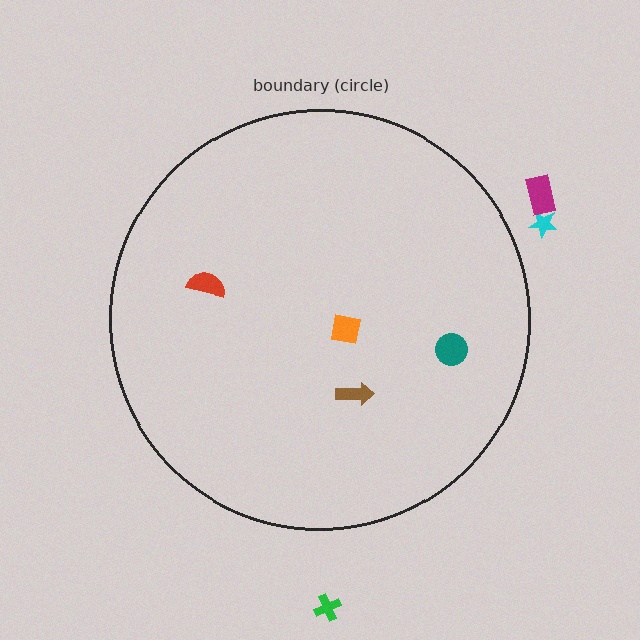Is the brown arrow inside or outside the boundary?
Inside.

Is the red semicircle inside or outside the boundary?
Inside.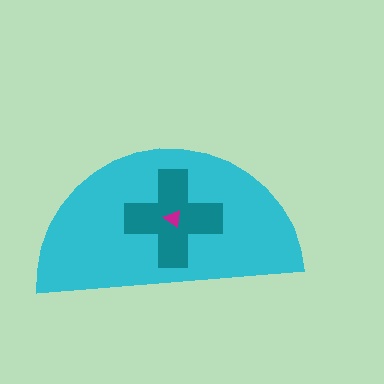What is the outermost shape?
The cyan semicircle.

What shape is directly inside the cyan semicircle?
The teal cross.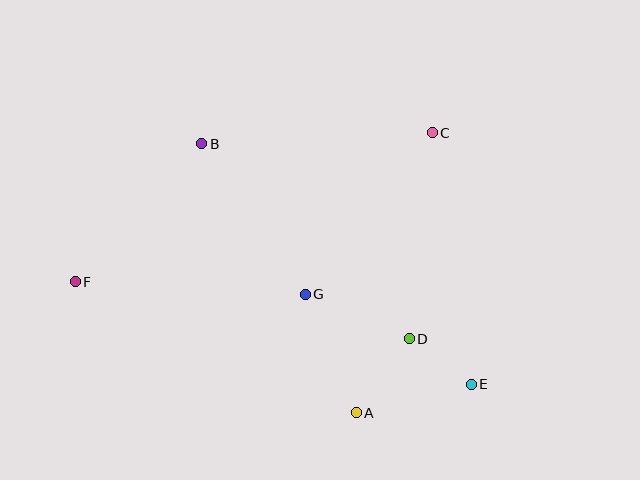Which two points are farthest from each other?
Points E and F are farthest from each other.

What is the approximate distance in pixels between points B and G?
The distance between B and G is approximately 183 pixels.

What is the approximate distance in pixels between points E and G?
The distance between E and G is approximately 189 pixels.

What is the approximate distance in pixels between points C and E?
The distance between C and E is approximately 254 pixels.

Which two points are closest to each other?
Points D and E are closest to each other.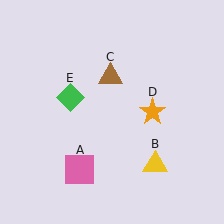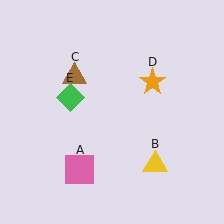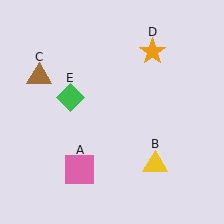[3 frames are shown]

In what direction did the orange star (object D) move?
The orange star (object D) moved up.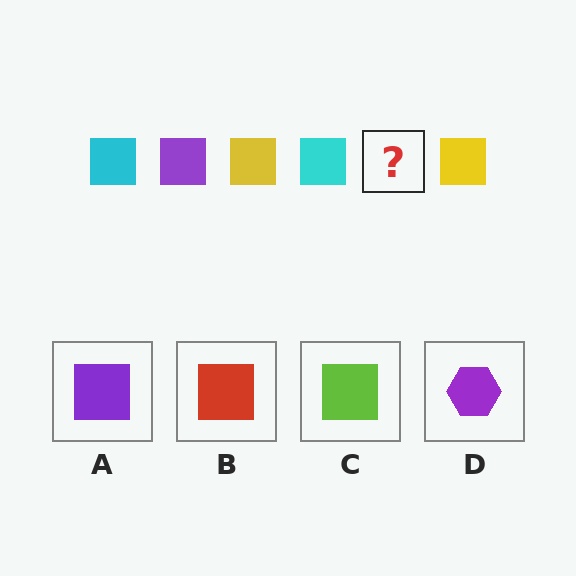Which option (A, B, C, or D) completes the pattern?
A.